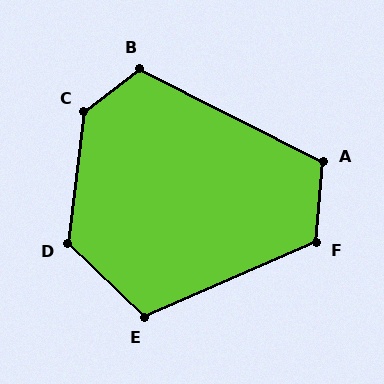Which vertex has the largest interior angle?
C, at approximately 135 degrees.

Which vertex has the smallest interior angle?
E, at approximately 112 degrees.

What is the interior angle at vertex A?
Approximately 112 degrees (obtuse).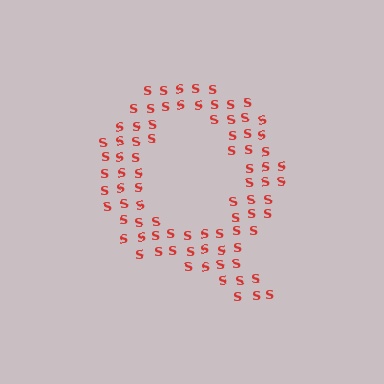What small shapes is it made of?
It is made of small letter S's.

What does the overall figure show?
The overall figure shows the letter Q.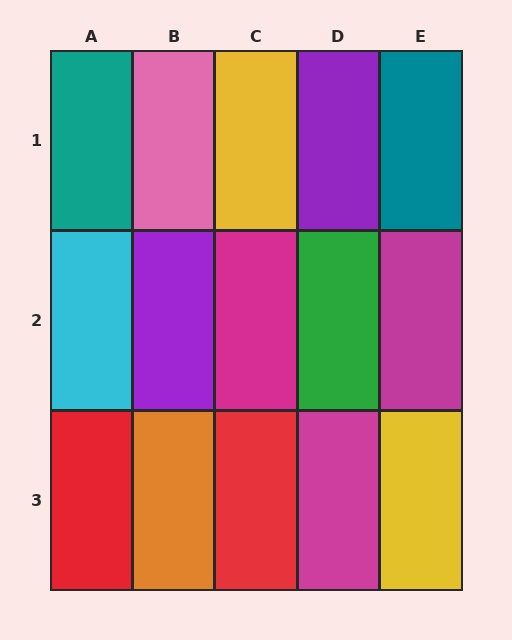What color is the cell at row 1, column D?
Purple.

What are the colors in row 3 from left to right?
Red, orange, red, magenta, yellow.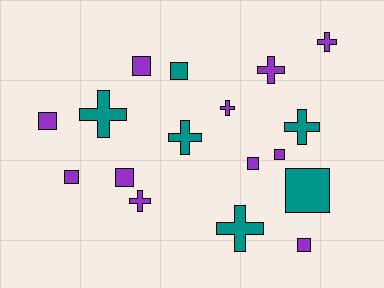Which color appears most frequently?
Purple, with 11 objects.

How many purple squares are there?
There are 7 purple squares.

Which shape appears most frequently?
Square, with 9 objects.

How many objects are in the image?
There are 17 objects.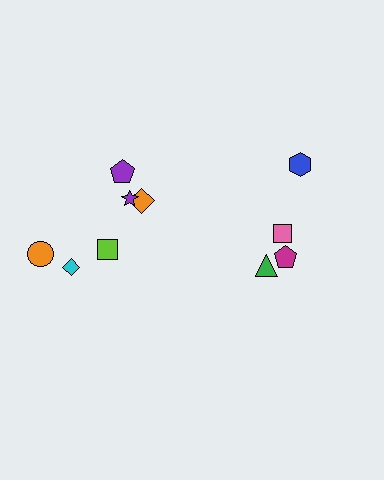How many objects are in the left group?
There are 6 objects.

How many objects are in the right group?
There are 4 objects.